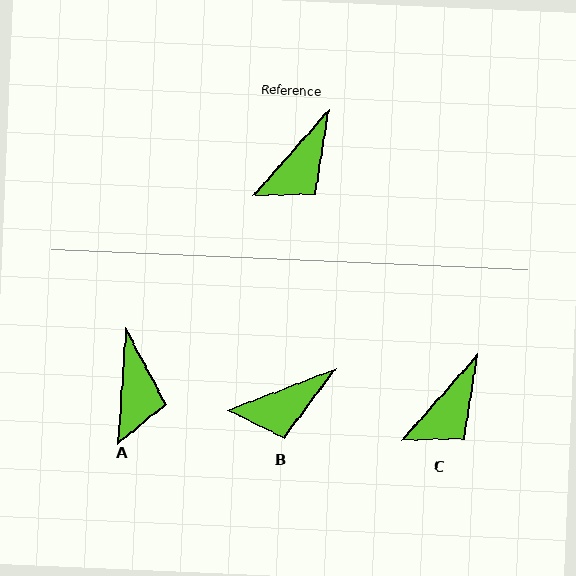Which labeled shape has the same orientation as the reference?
C.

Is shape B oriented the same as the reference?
No, it is off by about 27 degrees.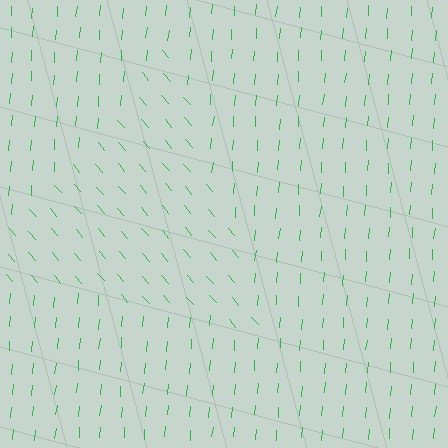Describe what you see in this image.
The image is filled with small green line segments. A triangle region in the image has lines oriented differently from the surrounding lines, creating a visible texture boundary.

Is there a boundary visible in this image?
Yes, there is a texture boundary formed by a change in line orientation.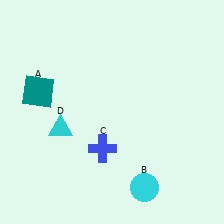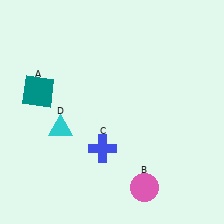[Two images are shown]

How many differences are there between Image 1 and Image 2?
There is 1 difference between the two images.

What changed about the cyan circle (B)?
In Image 1, B is cyan. In Image 2, it changed to pink.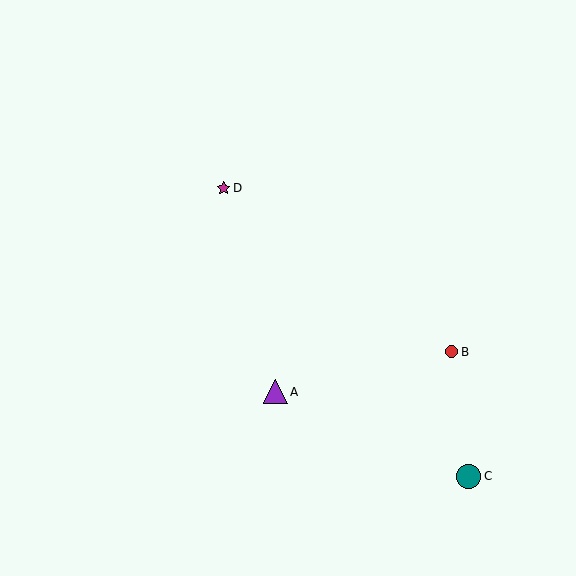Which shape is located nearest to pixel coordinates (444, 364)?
The red circle (labeled B) at (452, 352) is nearest to that location.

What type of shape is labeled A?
Shape A is a purple triangle.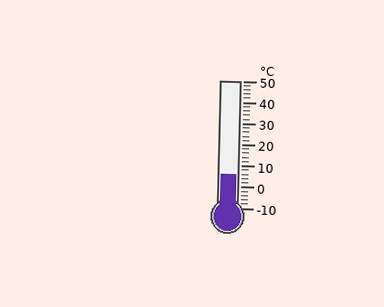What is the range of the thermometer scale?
The thermometer scale ranges from -10°C to 50°C.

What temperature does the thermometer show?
The thermometer shows approximately 6°C.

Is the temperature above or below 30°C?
The temperature is below 30°C.